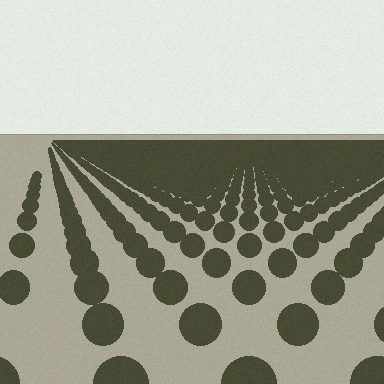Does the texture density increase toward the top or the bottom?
Density increases toward the top.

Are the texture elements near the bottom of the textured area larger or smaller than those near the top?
Larger. Near the bottom, elements are closer to the viewer and appear at a bigger on-screen size.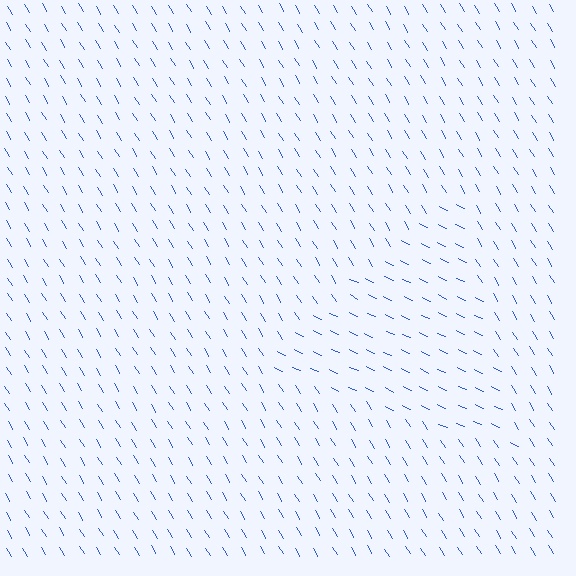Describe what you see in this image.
The image is filled with small blue line segments. A triangle region in the image has lines oriented differently from the surrounding lines, creating a visible texture boundary.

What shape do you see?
I see a triangle.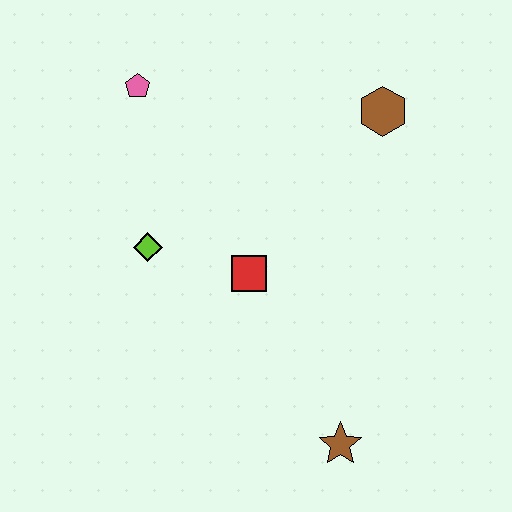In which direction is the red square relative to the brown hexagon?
The red square is below the brown hexagon.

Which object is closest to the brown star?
The red square is closest to the brown star.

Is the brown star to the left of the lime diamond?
No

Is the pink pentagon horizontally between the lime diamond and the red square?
No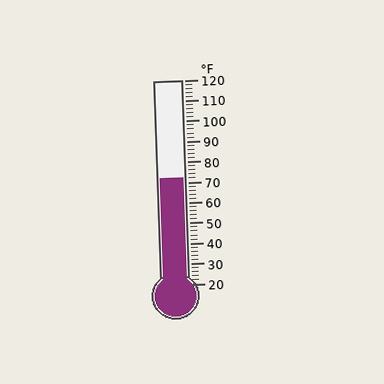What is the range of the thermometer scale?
The thermometer scale ranges from 20°F to 120°F.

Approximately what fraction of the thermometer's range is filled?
The thermometer is filled to approximately 50% of its range.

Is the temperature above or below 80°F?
The temperature is below 80°F.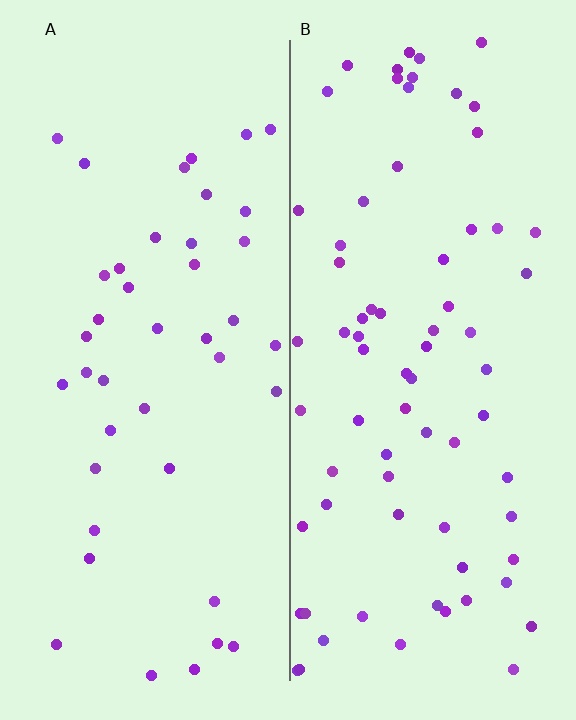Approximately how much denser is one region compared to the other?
Approximately 1.8× — region B over region A.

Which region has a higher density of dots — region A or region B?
B (the right).